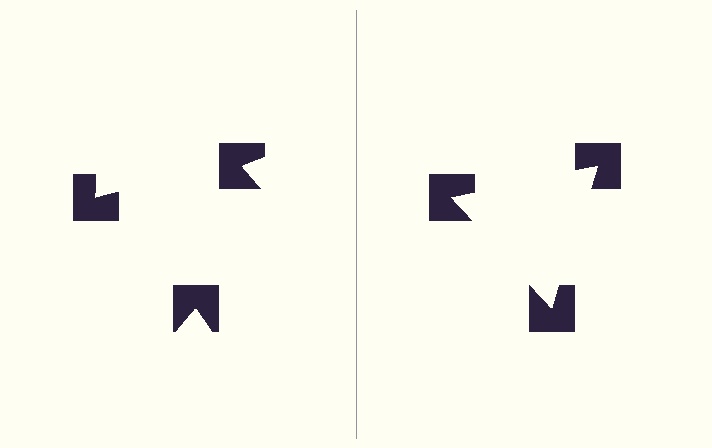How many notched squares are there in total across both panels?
6 — 3 on each side.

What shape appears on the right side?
An illusory triangle.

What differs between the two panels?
The notched squares are positioned identically on both sides; only the wedge orientations differ. On the right they align to a triangle; on the left they are misaligned.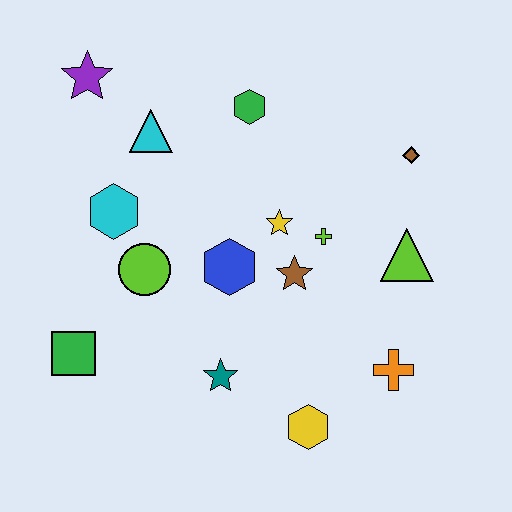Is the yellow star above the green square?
Yes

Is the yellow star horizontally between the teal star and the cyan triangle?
No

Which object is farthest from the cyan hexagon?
The orange cross is farthest from the cyan hexagon.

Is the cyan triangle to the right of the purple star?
Yes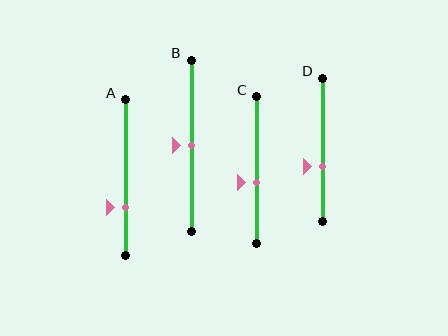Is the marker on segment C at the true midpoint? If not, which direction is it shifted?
No, the marker on segment C is shifted downward by about 9% of the segment length.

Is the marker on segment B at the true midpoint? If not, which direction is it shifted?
Yes, the marker on segment B is at the true midpoint.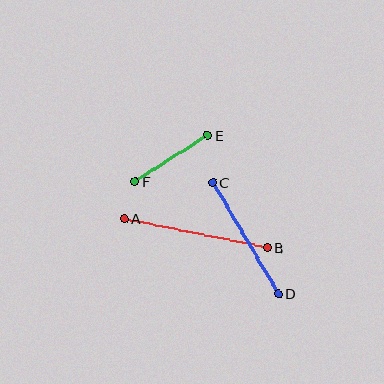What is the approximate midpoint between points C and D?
The midpoint is at approximately (246, 238) pixels.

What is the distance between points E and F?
The distance is approximately 86 pixels.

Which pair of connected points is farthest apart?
Points A and B are farthest apart.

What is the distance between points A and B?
The distance is approximately 146 pixels.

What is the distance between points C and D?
The distance is approximately 129 pixels.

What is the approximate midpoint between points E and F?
The midpoint is at approximately (172, 158) pixels.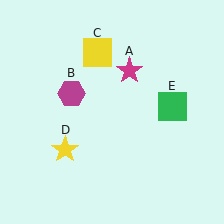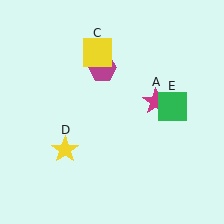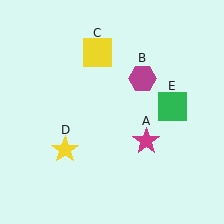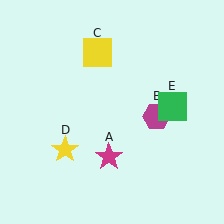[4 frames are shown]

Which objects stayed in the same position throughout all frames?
Yellow square (object C) and yellow star (object D) and green square (object E) remained stationary.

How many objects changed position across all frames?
2 objects changed position: magenta star (object A), magenta hexagon (object B).